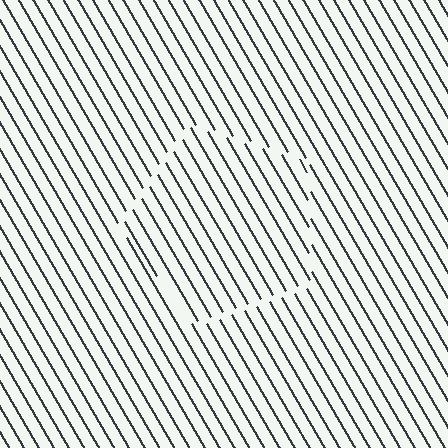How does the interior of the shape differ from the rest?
The interior of the shape contains the same grating, shifted by half a period — the contour is defined by the phase discontinuity where line-ends from the inner and outer gratings abut.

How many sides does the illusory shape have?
5 sides — the line-ends trace a pentagon.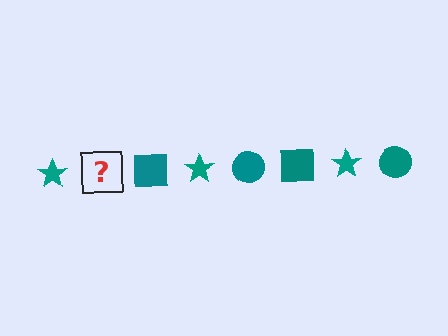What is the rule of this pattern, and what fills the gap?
The rule is that the pattern cycles through star, circle, square shapes in teal. The gap should be filled with a teal circle.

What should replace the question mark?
The question mark should be replaced with a teal circle.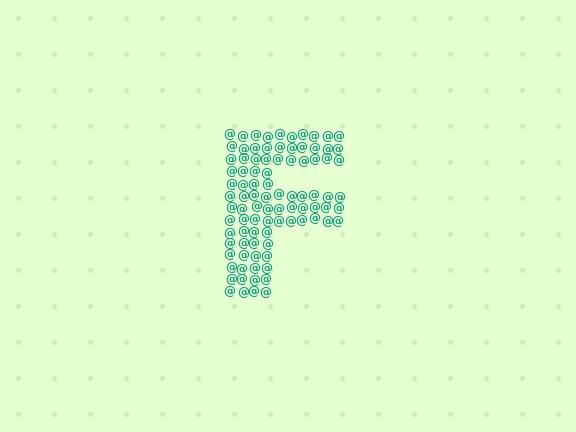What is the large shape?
The large shape is the letter F.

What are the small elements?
The small elements are at signs.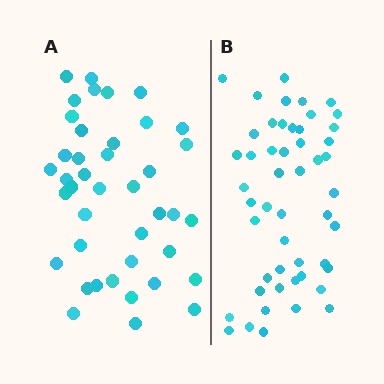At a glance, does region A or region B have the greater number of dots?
Region B (the right region) has more dots.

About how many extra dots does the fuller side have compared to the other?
Region B has roughly 8 or so more dots than region A.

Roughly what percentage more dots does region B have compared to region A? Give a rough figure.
About 20% more.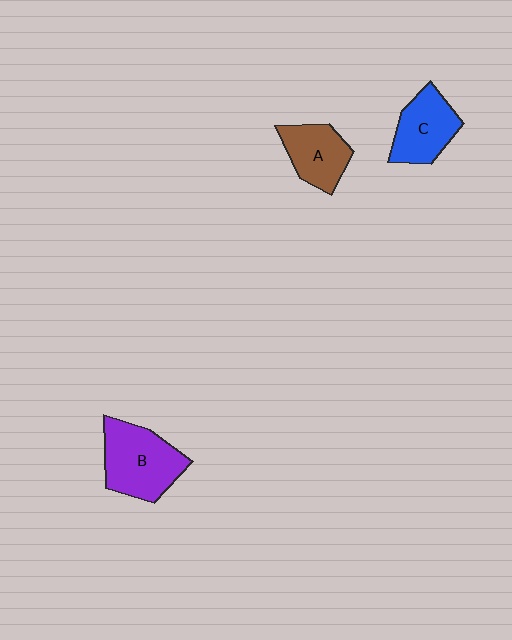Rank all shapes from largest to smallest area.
From largest to smallest: B (purple), C (blue), A (brown).